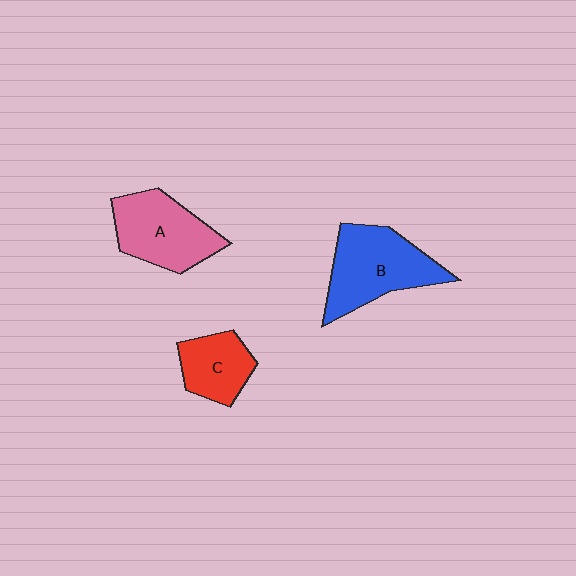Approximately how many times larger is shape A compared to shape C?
Approximately 1.5 times.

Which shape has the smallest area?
Shape C (red).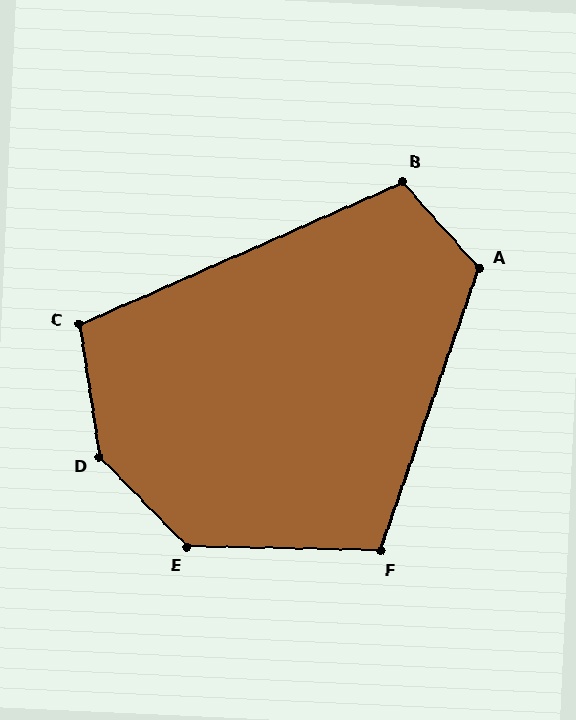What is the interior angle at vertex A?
Approximately 119 degrees (obtuse).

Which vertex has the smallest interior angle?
C, at approximately 105 degrees.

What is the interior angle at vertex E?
Approximately 136 degrees (obtuse).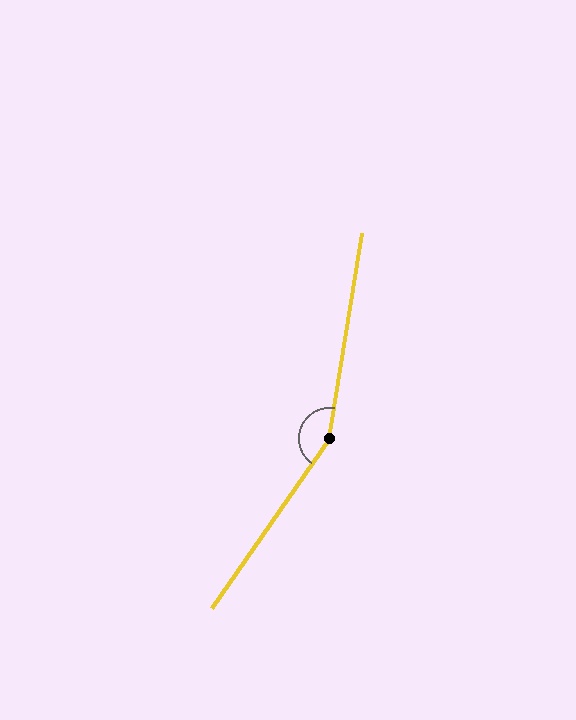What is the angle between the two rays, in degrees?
Approximately 154 degrees.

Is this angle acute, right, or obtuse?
It is obtuse.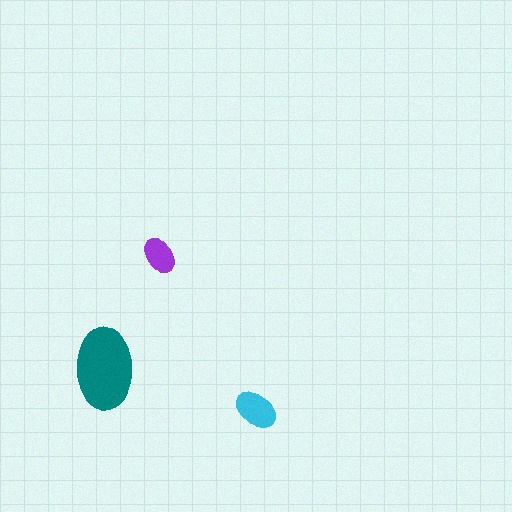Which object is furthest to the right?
The cyan ellipse is rightmost.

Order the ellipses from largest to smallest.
the teal one, the cyan one, the purple one.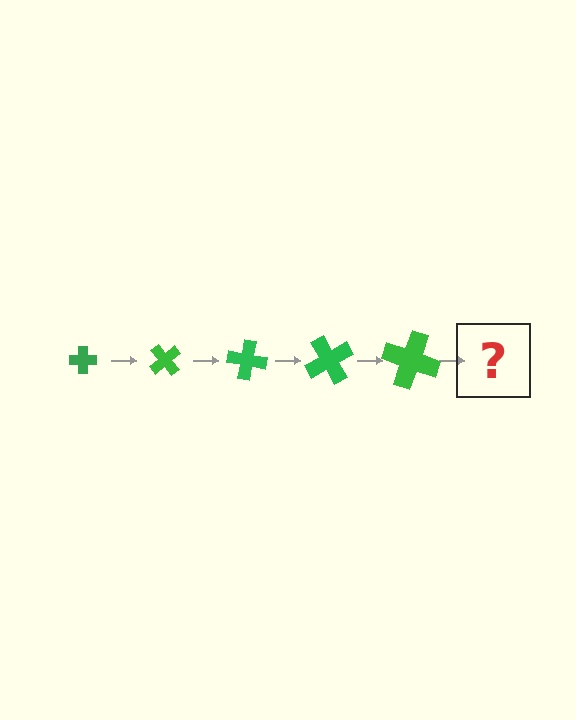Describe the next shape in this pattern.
It should be a cross, larger than the previous one and rotated 250 degrees from the start.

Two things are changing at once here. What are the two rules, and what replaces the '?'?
The two rules are that the cross grows larger each step and it rotates 50 degrees each step. The '?' should be a cross, larger than the previous one and rotated 250 degrees from the start.